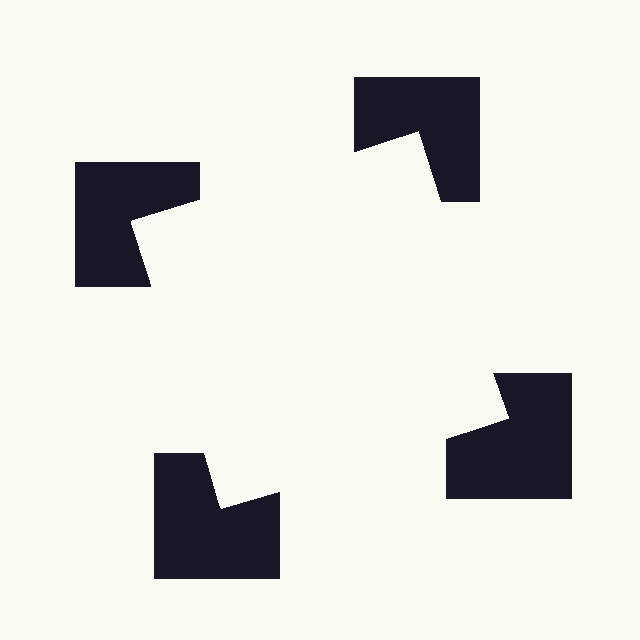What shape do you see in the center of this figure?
An illusory square — its edges are inferred from the aligned wedge cuts in the notched squares, not physically drawn.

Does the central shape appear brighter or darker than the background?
It typically appears slightly brighter than the background, even though no actual brightness change is drawn.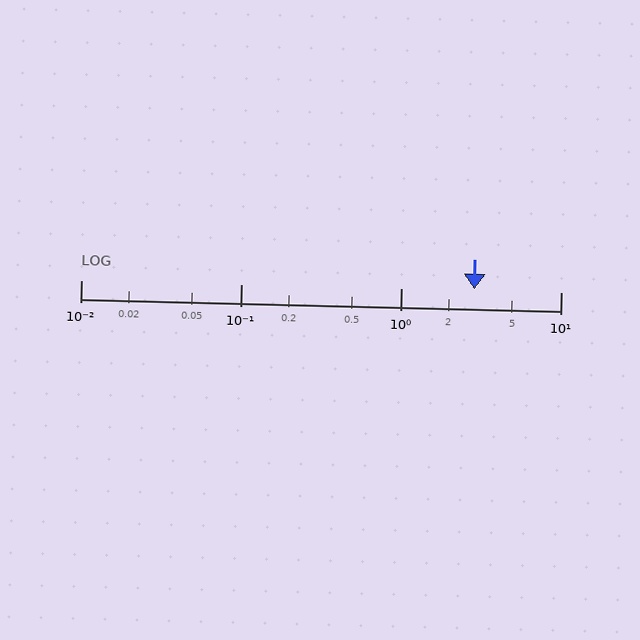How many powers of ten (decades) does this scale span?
The scale spans 3 decades, from 0.01 to 10.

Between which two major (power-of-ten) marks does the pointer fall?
The pointer is between 1 and 10.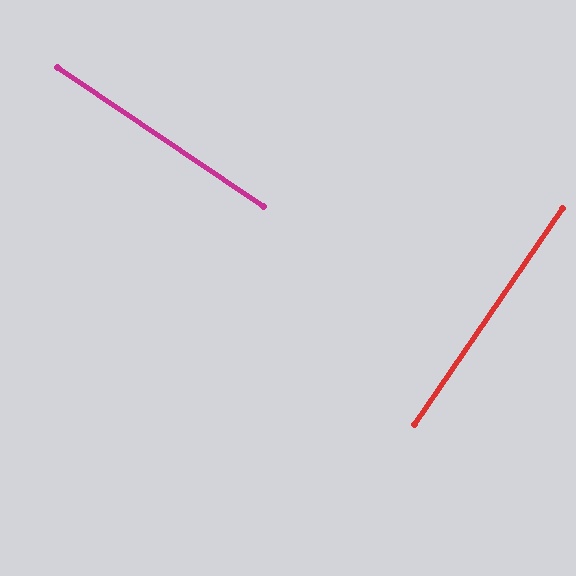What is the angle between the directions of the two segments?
Approximately 89 degrees.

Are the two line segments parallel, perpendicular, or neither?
Perpendicular — they meet at approximately 89°.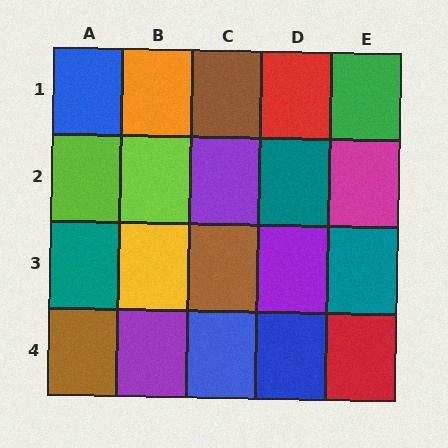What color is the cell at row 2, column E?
Magenta.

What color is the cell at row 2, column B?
Lime.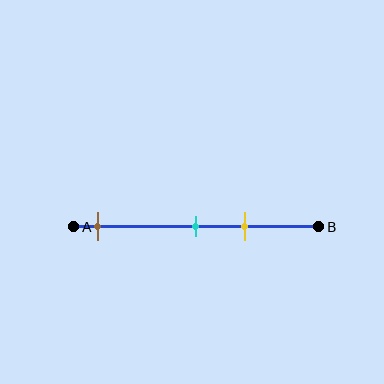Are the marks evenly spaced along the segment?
No, the marks are not evenly spaced.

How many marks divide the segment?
There are 3 marks dividing the segment.